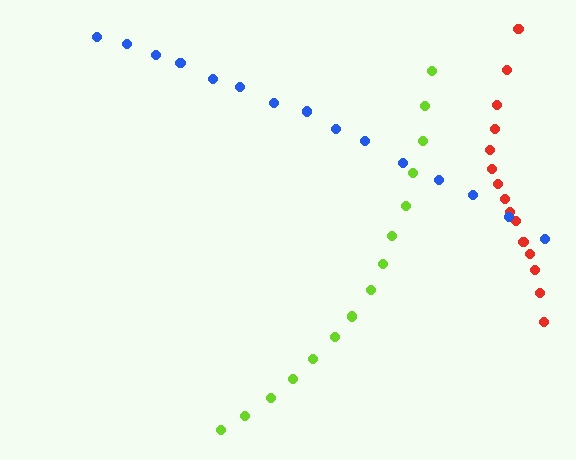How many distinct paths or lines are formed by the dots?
There are 3 distinct paths.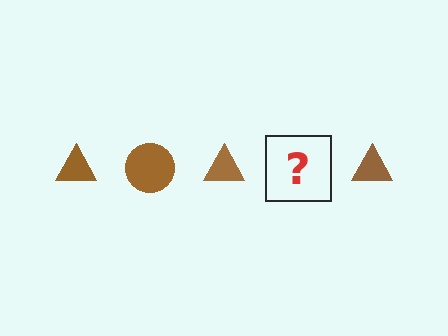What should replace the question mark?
The question mark should be replaced with a brown circle.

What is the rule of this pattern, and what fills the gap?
The rule is that the pattern cycles through triangle, circle shapes in brown. The gap should be filled with a brown circle.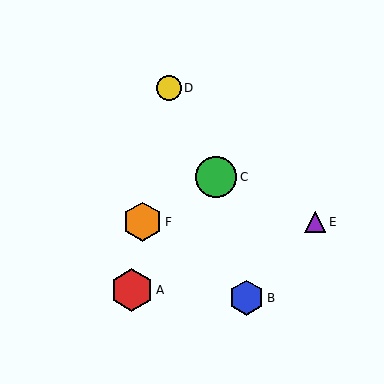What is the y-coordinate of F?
Object F is at y≈222.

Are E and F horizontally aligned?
Yes, both are at y≈222.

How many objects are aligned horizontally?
2 objects (E, F) are aligned horizontally.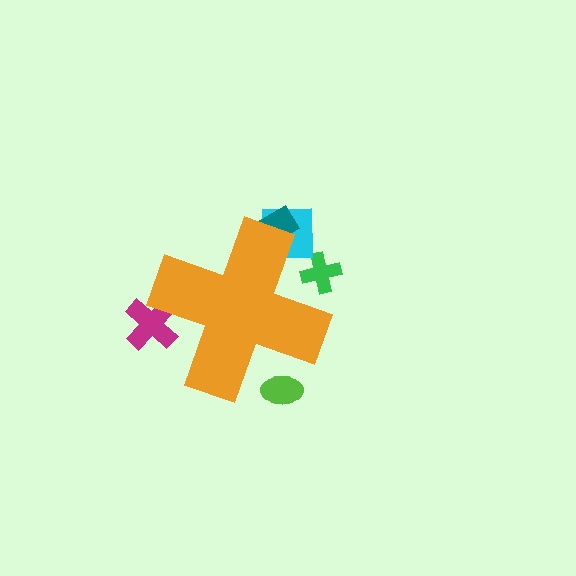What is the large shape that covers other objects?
An orange cross.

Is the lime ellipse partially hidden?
Yes, the lime ellipse is partially hidden behind the orange cross.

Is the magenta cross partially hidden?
Yes, the magenta cross is partially hidden behind the orange cross.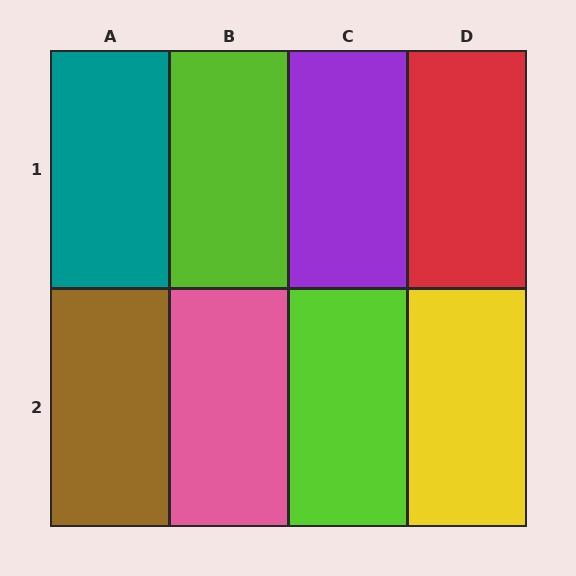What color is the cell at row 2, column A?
Brown.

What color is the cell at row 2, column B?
Pink.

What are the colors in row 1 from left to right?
Teal, lime, purple, red.